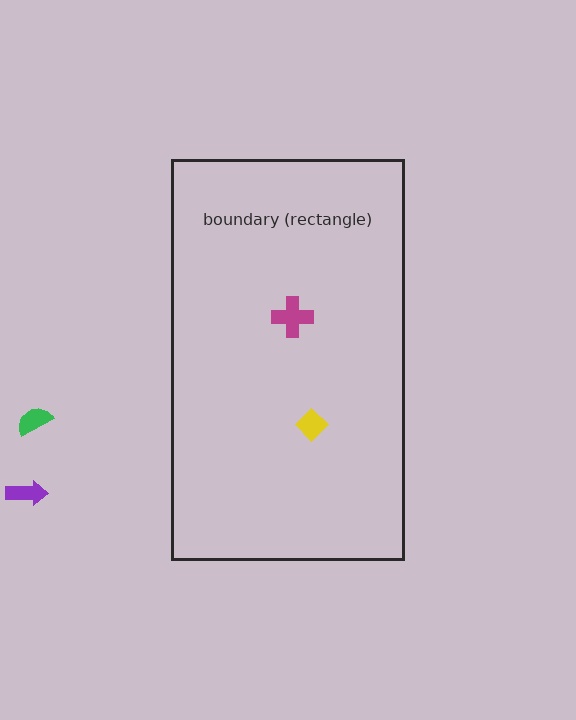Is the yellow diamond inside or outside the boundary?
Inside.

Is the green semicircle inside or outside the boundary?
Outside.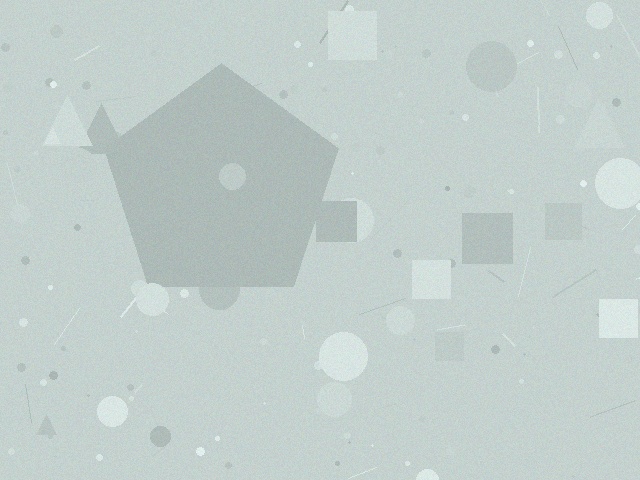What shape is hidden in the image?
A pentagon is hidden in the image.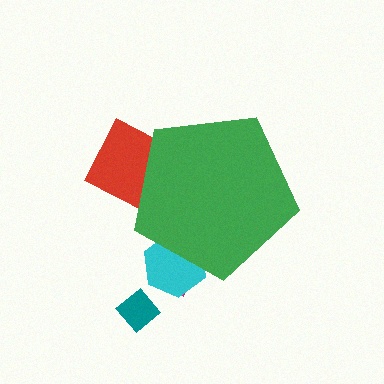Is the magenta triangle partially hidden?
Yes, the magenta triangle is partially hidden behind the green pentagon.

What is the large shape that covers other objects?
A green pentagon.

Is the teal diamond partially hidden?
No, the teal diamond is fully visible.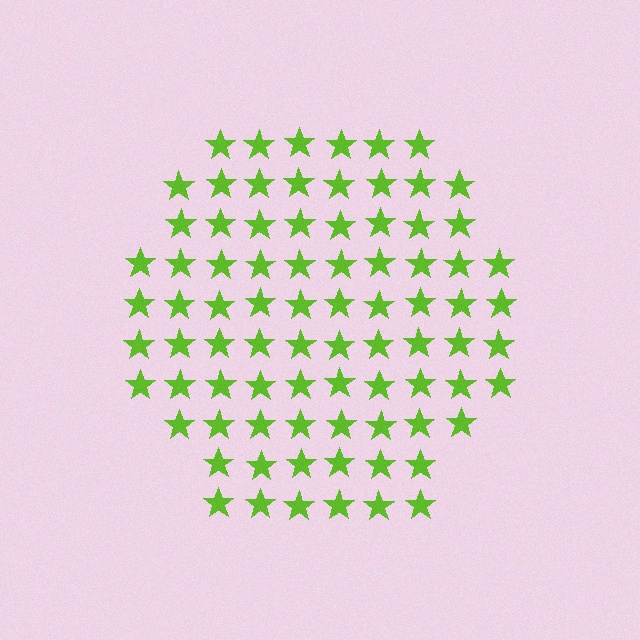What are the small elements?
The small elements are stars.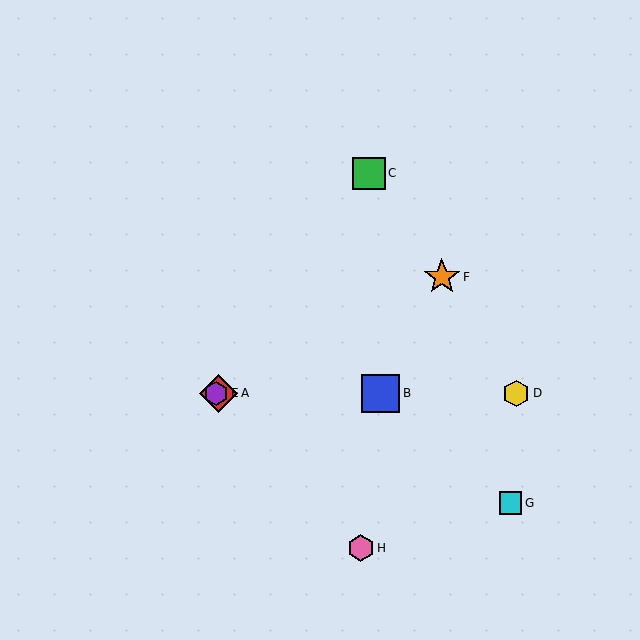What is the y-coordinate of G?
Object G is at y≈503.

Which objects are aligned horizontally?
Objects A, B, D, E are aligned horizontally.